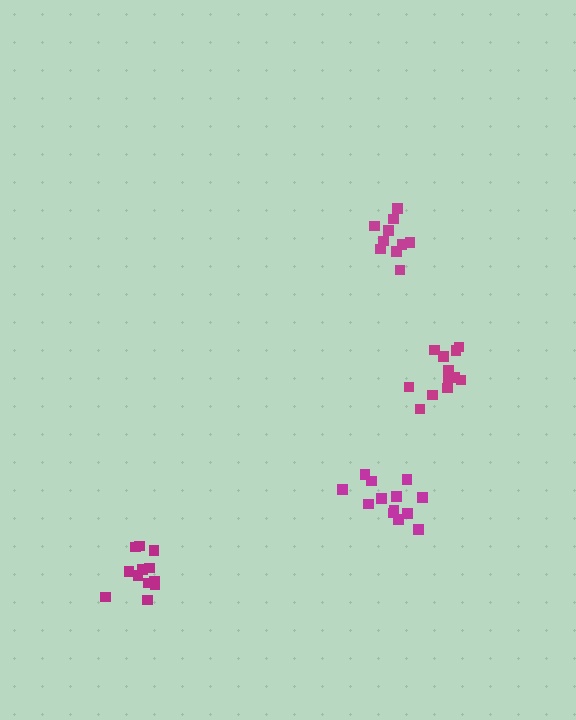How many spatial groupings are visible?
There are 4 spatial groupings.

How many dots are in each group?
Group 1: 13 dots, Group 2: 10 dots, Group 3: 12 dots, Group 4: 12 dots (47 total).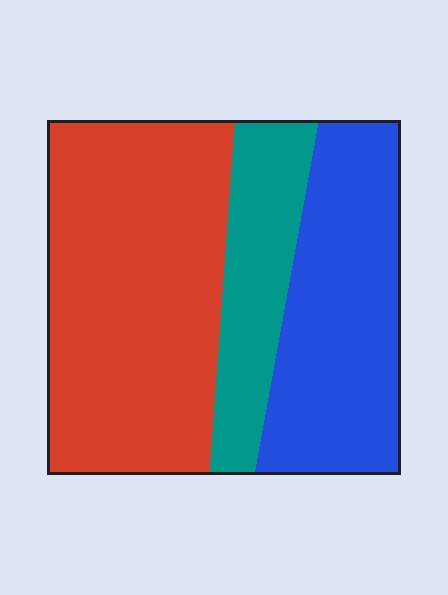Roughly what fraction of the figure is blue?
Blue takes up between a sixth and a third of the figure.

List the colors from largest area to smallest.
From largest to smallest: red, blue, teal.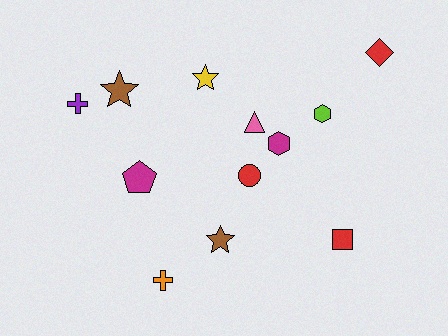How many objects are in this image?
There are 12 objects.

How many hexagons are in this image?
There are 2 hexagons.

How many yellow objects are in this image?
There is 1 yellow object.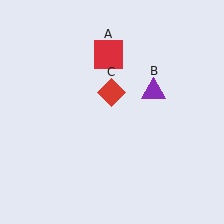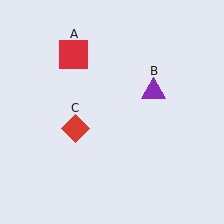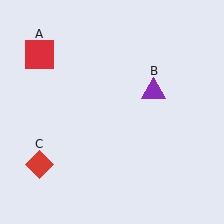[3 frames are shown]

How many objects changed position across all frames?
2 objects changed position: red square (object A), red diamond (object C).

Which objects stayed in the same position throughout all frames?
Purple triangle (object B) remained stationary.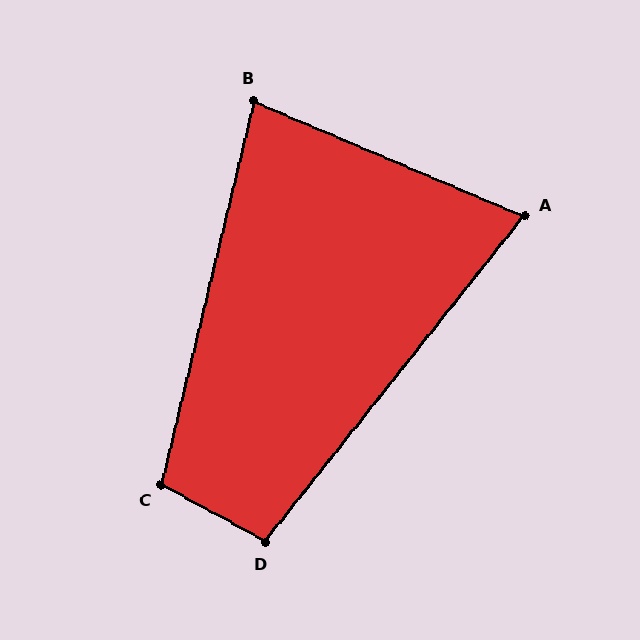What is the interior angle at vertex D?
Approximately 100 degrees (obtuse).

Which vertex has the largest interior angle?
C, at approximately 105 degrees.